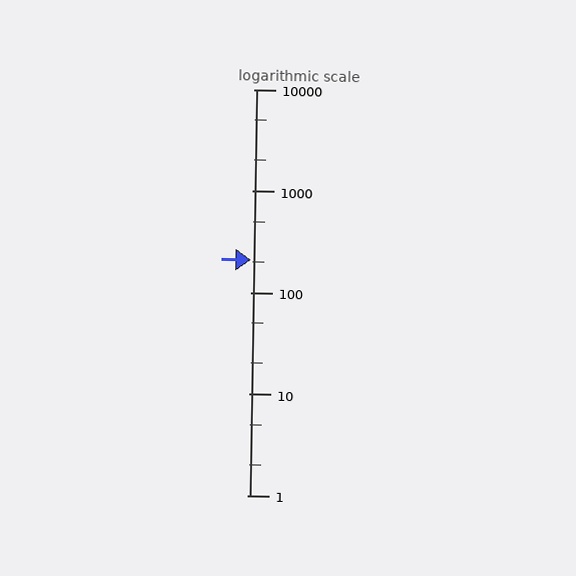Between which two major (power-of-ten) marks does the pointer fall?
The pointer is between 100 and 1000.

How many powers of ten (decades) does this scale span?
The scale spans 4 decades, from 1 to 10000.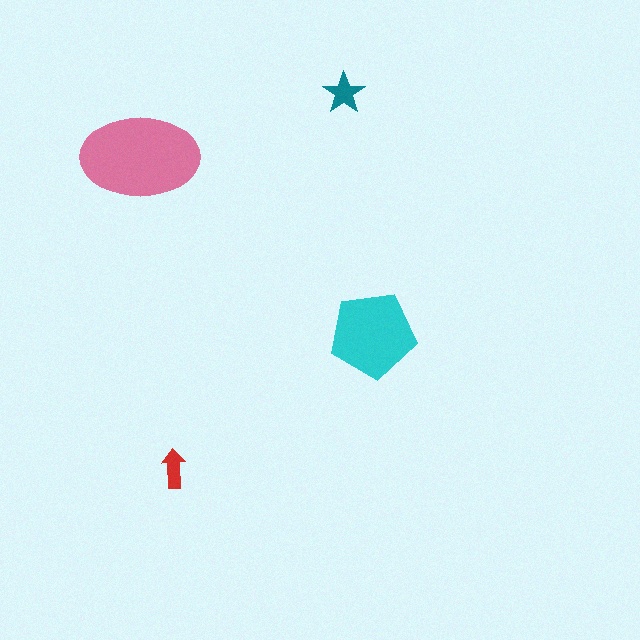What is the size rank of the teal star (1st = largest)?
3rd.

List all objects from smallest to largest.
The red arrow, the teal star, the cyan pentagon, the pink ellipse.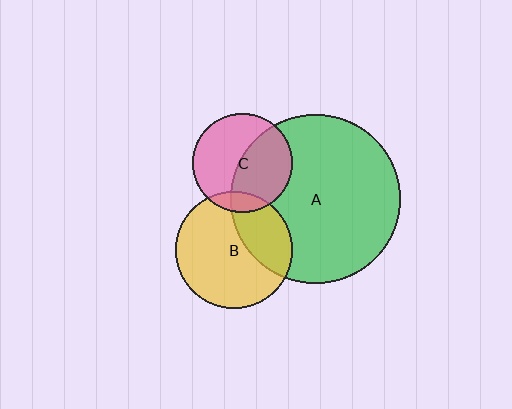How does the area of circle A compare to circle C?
Approximately 2.9 times.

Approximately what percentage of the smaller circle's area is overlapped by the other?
Approximately 10%.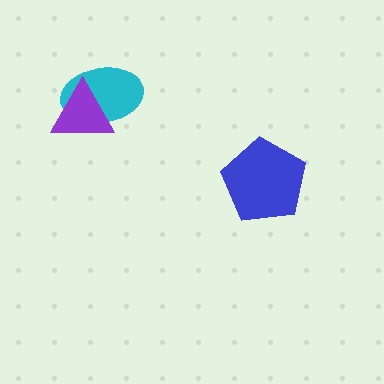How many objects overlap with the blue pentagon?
0 objects overlap with the blue pentagon.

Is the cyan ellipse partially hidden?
Yes, it is partially covered by another shape.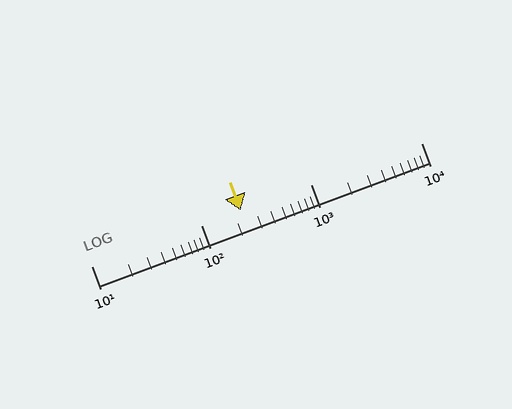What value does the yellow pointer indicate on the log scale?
The pointer indicates approximately 230.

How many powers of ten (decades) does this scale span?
The scale spans 3 decades, from 10 to 10000.